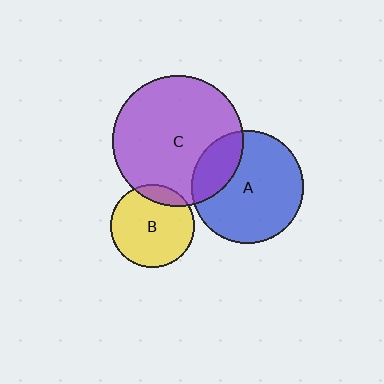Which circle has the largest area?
Circle C (purple).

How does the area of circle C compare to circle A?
Approximately 1.4 times.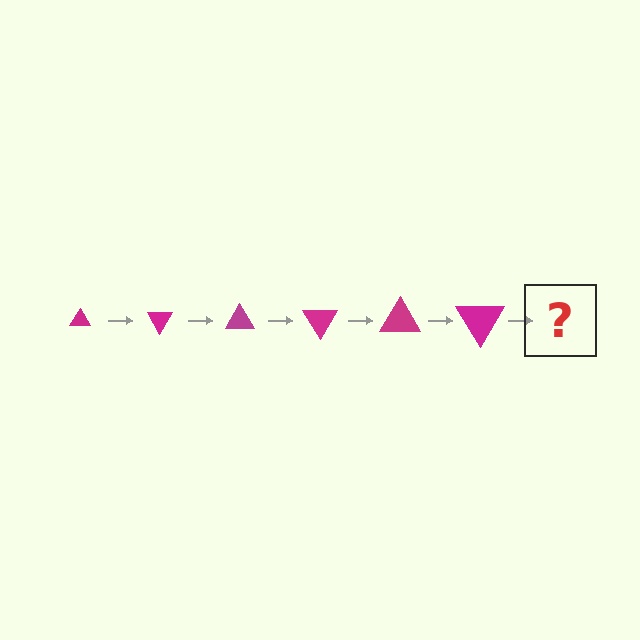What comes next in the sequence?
The next element should be a triangle, larger than the previous one and rotated 360 degrees from the start.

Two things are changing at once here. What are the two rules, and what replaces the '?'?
The two rules are that the triangle grows larger each step and it rotates 60 degrees each step. The '?' should be a triangle, larger than the previous one and rotated 360 degrees from the start.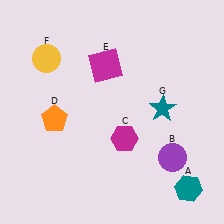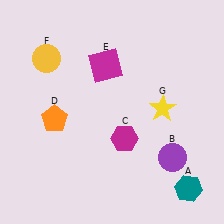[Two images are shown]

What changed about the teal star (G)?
In Image 1, G is teal. In Image 2, it changed to yellow.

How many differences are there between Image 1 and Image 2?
There is 1 difference between the two images.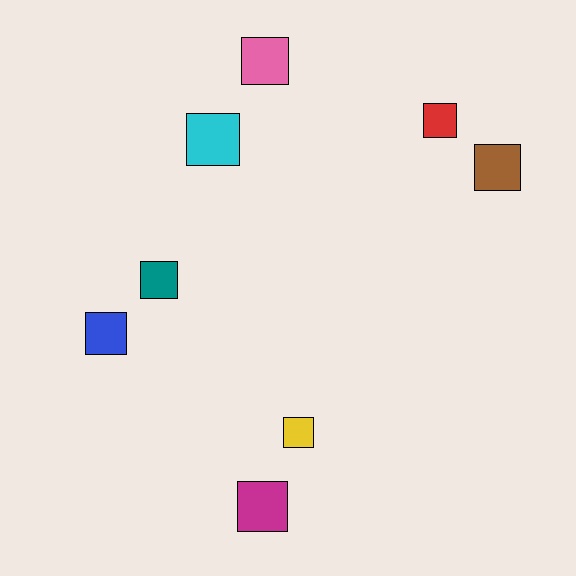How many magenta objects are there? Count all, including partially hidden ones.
There is 1 magenta object.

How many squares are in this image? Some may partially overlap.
There are 8 squares.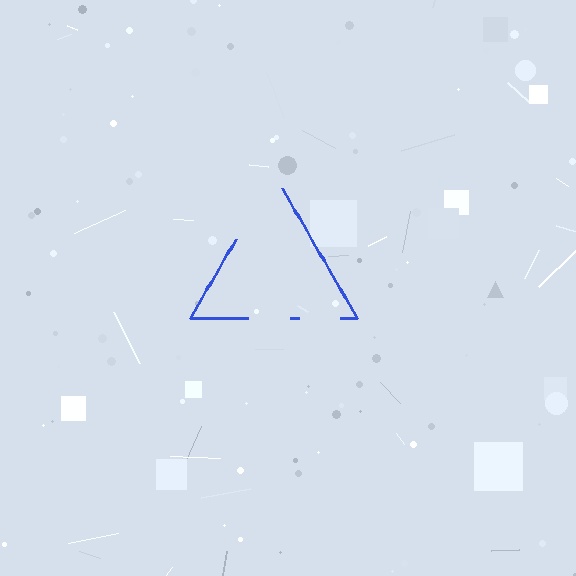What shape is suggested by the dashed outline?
The dashed outline suggests a triangle.